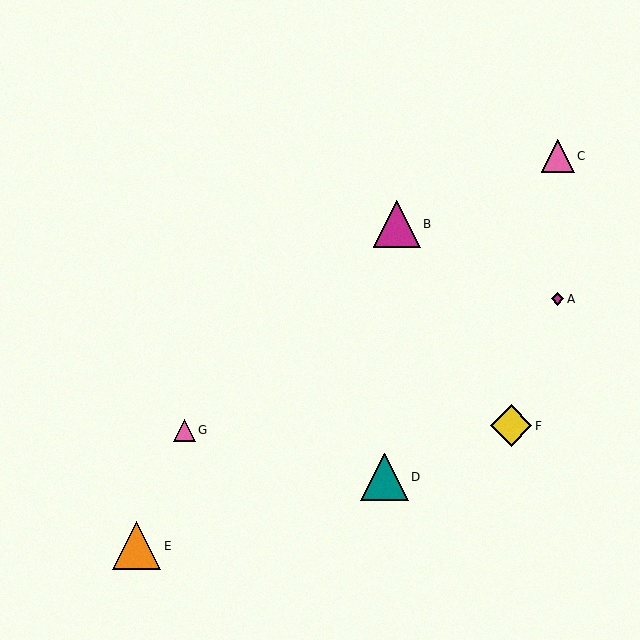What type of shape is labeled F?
Shape F is a yellow diamond.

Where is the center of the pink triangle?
The center of the pink triangle is at (184, 430).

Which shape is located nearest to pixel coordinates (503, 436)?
The yellow diamond (labeled F) at (511, 426) is nearest to that location.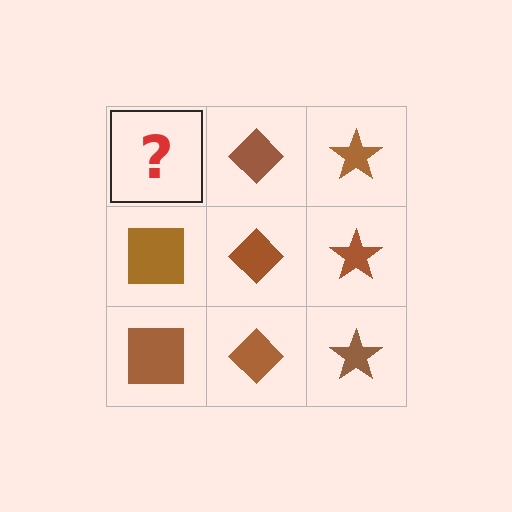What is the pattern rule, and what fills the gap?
The rule is that each column has a consistent shape. The gap should be filled with a brown square.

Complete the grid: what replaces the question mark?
The question mark should be replaced with a brown square.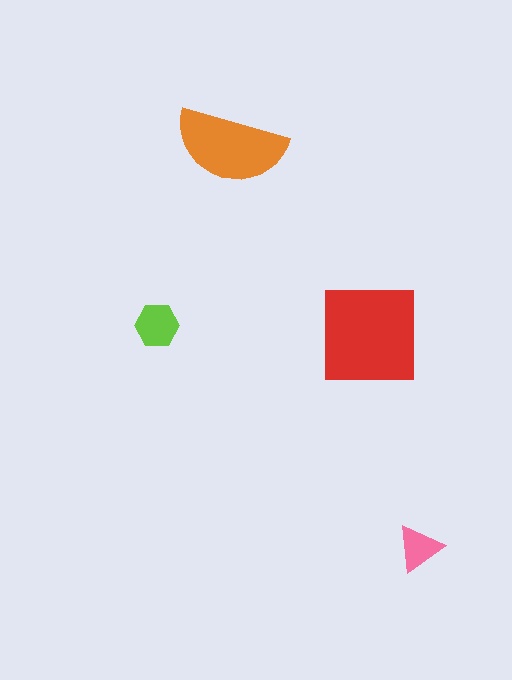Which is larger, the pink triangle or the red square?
The red square.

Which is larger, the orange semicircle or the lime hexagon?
The orange semicircle.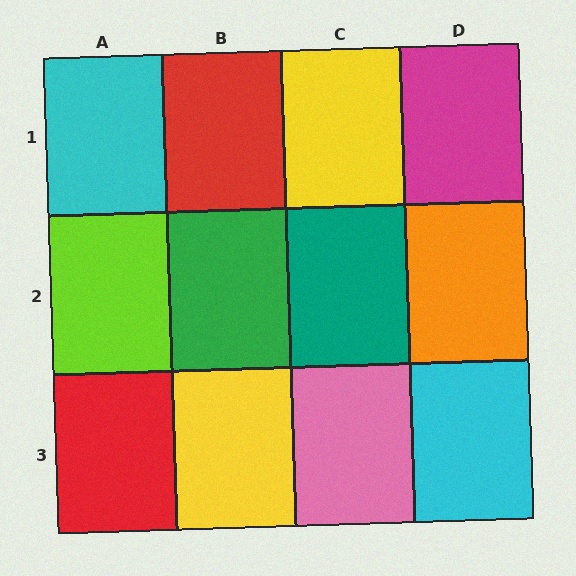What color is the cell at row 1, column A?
Cyan.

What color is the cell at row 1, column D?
Magenta.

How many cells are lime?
1 cell is lime.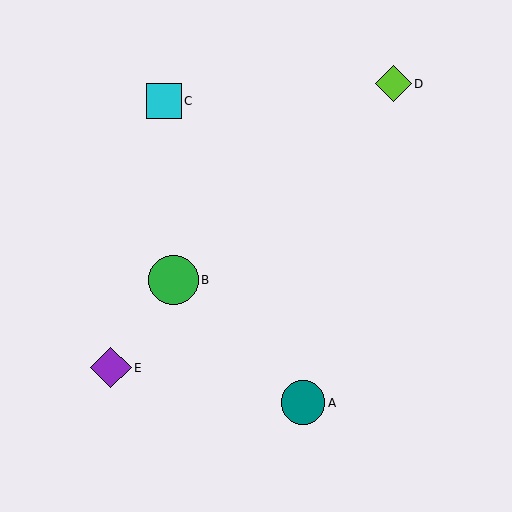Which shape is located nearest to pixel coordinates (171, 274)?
The green circle (labeled B) at (173, 280) is nearest to that location.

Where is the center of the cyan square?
The center of the cyan square is at (164, 101).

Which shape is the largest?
The green circle (labeled B) is the largest.